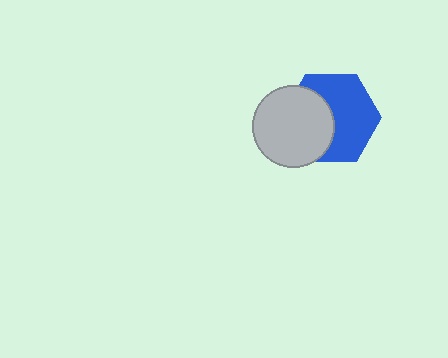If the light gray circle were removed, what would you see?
You would see the complete blue hexagon.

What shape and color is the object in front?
The object in front is a light gray circle.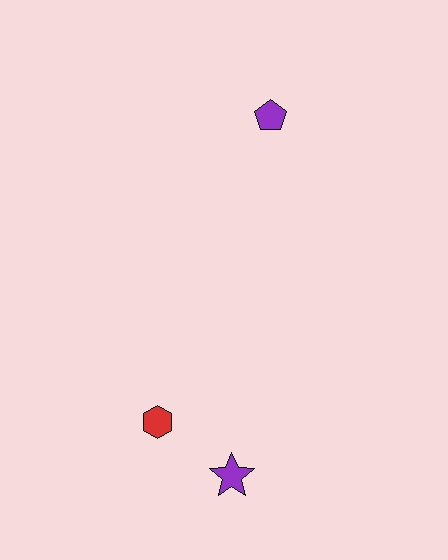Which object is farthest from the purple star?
The purple pentagon is farthest from the purple star.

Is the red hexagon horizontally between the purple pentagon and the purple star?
No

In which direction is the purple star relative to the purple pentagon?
The purple star is below the purple pentagon.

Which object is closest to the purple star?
The red hexagon is closest to the purple star.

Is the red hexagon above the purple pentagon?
No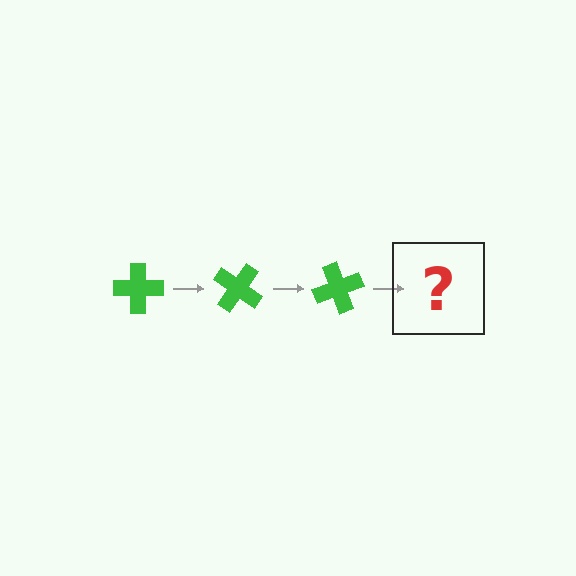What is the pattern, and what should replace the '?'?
The pattern is that the cross rotates 35 degrees each step. The '?' should be a green cross rotated 105 degrees.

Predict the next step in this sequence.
The next step is a green cross rotated 105 degrees.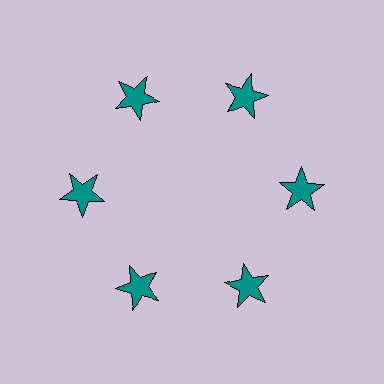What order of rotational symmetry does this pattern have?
This pattern has 6-fold rotational symmetry.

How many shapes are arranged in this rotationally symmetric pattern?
There are 6 shapes, arranged in 6 groups of 1.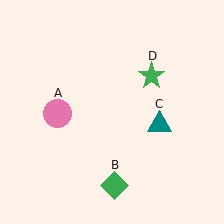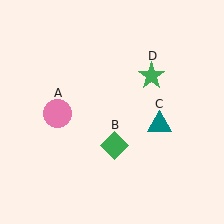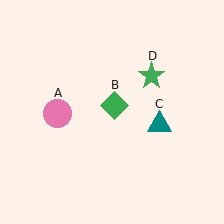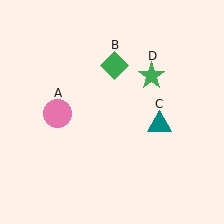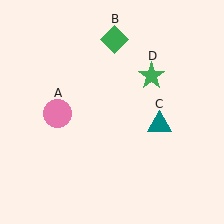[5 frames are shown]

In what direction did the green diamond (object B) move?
The green diamond (object B) moved up.